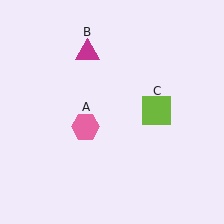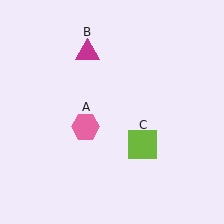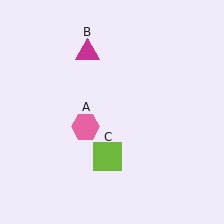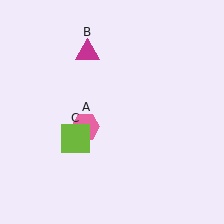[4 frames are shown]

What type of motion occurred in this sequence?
The lime square (object C) rotated clockwise around the center of the scene.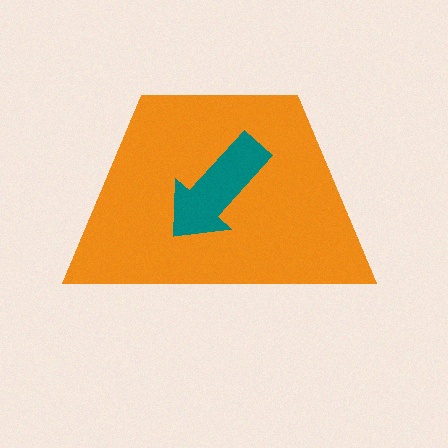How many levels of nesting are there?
2.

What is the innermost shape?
The teal arrow.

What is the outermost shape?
The orange trapezoid.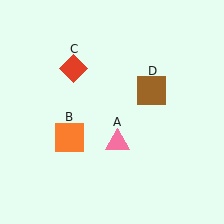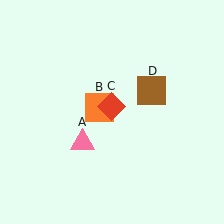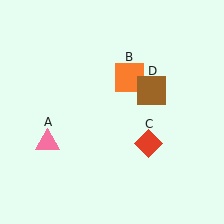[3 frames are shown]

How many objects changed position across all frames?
3 objects changed position: pink triangle (object A), orange square (object B), red diamond (object C).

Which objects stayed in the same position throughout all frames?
Brown square (object D) remained stationary.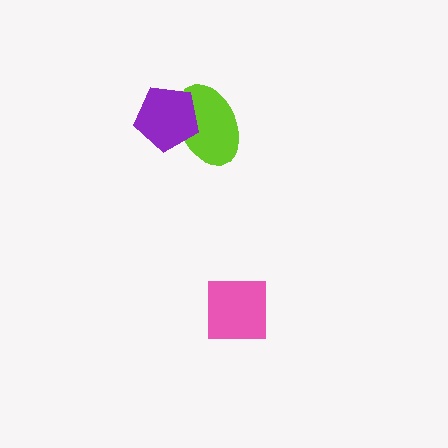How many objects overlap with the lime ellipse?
1 object overlaps with the lime ellipse.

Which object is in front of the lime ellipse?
The purple pentagon is in front of the lime ellipse.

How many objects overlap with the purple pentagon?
1 object overlaps with the purple pentagon.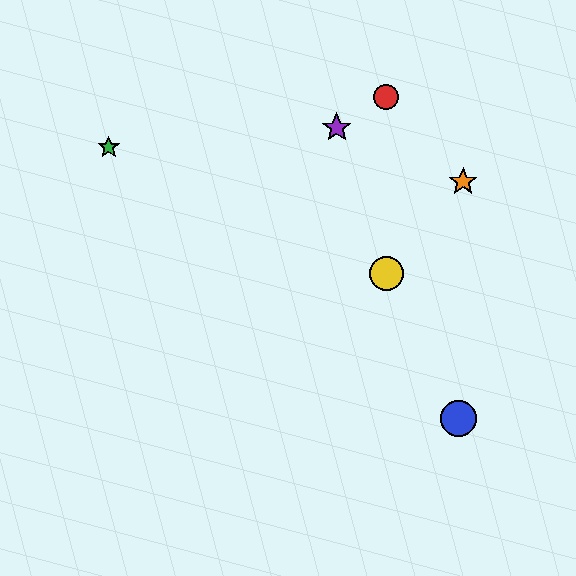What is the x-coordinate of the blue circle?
The blue circle is at x≈458.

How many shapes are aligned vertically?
2 shapes (the red circle, the yellow circle) are aligned vertically.